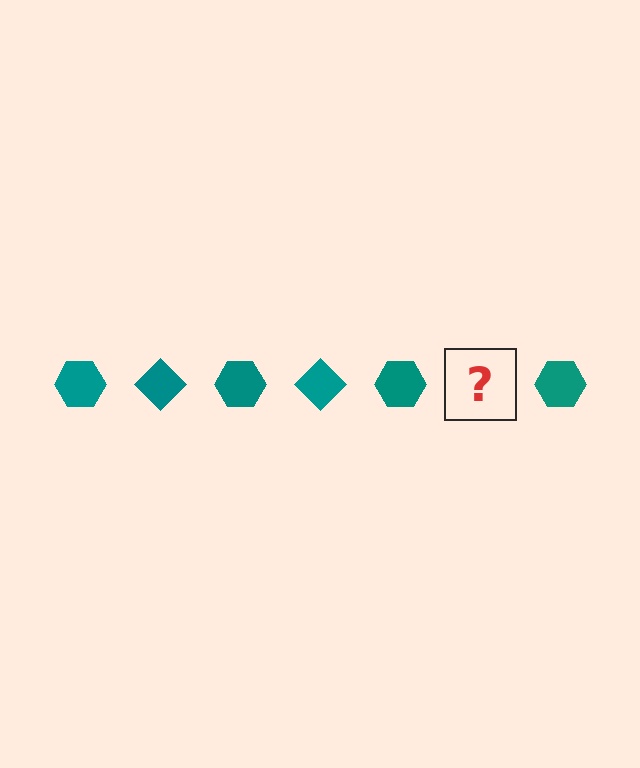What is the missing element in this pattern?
The missing element is a teal diamond.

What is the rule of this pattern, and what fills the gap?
The rule is that the pattern cycles through hexagon, diamond shapes in teal. The gap should be filled with a teal diamond.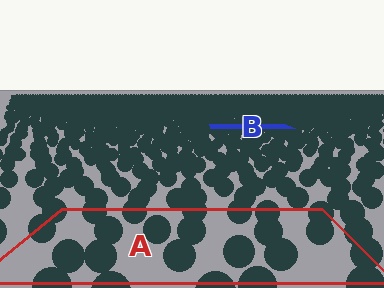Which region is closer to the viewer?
Region A is closer. The texture elements there are larger and more spread out.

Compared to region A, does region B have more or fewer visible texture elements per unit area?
Region B has more texture elements per unit area — they are packed more densely because it is farther away.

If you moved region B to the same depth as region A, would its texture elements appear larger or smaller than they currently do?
They would appear larger. At a closer depth, the same texture elements are projected at a bigger on-screen size.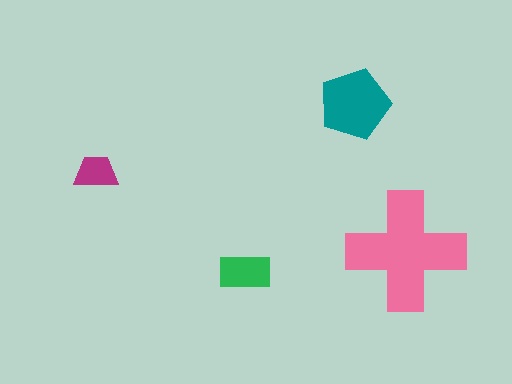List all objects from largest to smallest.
The pink cross, the teal pentagon, the green rectangle, the magenta trapezoid.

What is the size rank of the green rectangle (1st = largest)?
3rd.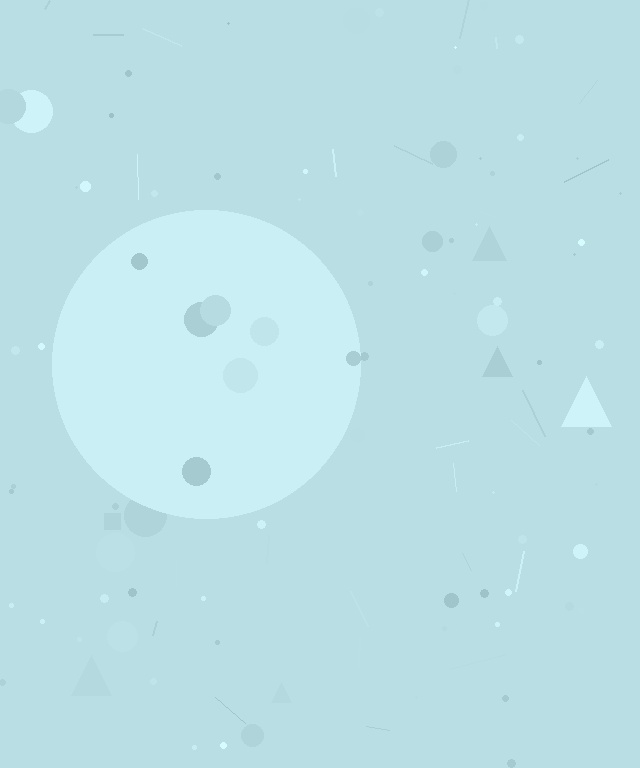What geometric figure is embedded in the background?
A circle is embedded in the background.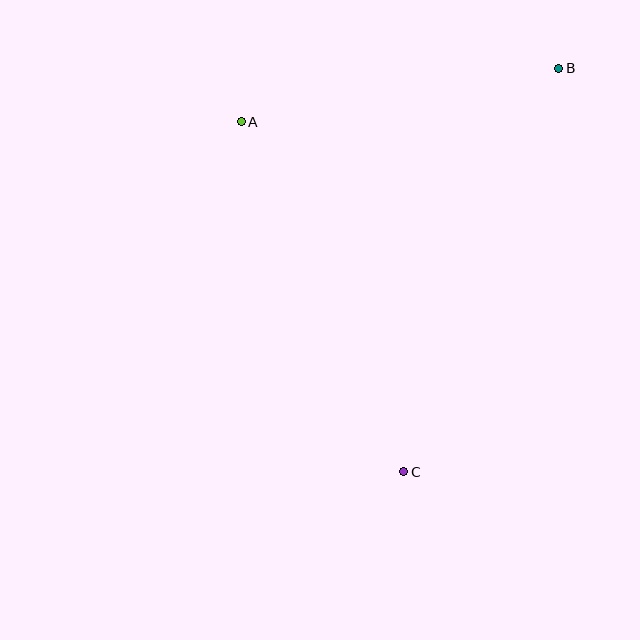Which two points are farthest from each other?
Points B and C are farthest from each other.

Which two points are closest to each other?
Points A and B are closest to each other.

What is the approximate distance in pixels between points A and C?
The distance between A and C is approximately 386 pixels.